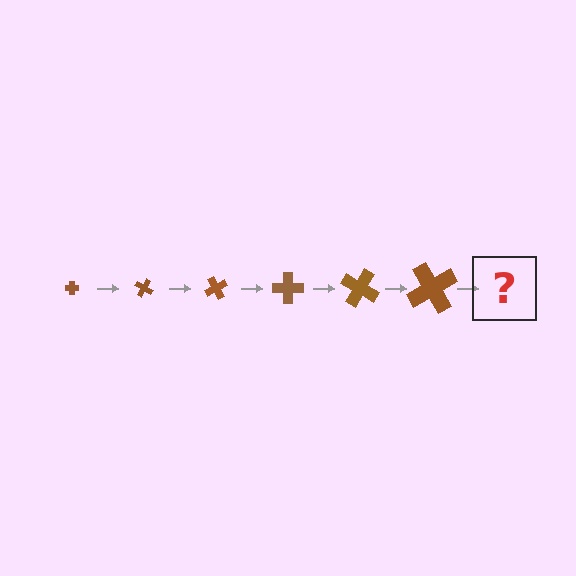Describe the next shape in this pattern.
It should be a cross, larger than the previous one and rotated 180 degrees from the start.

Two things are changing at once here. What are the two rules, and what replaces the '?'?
The two rules are that the cross grows larger each step and it rotates 30 degrees each step. The '?' should be a cross, larger than the previous one and rotated 180 degrees from the start.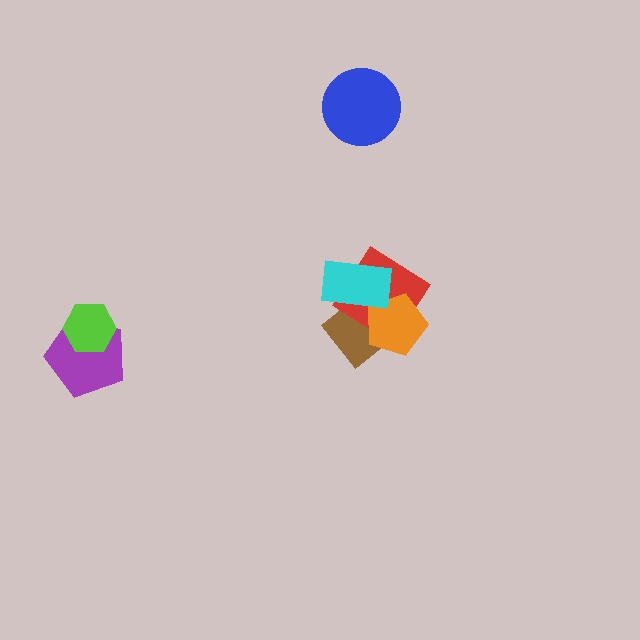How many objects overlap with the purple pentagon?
1 object overlaps with the purple pentagon.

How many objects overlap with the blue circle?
0 objects overlap with the blue circle.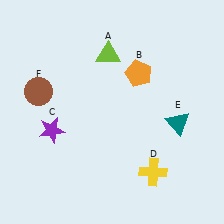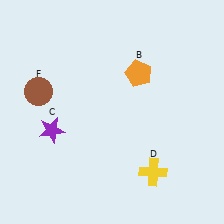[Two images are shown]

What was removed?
The lime triangle (A), the teal triangle (E) were removed in Image 2.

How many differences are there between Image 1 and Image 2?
There are 2 differences between the two images.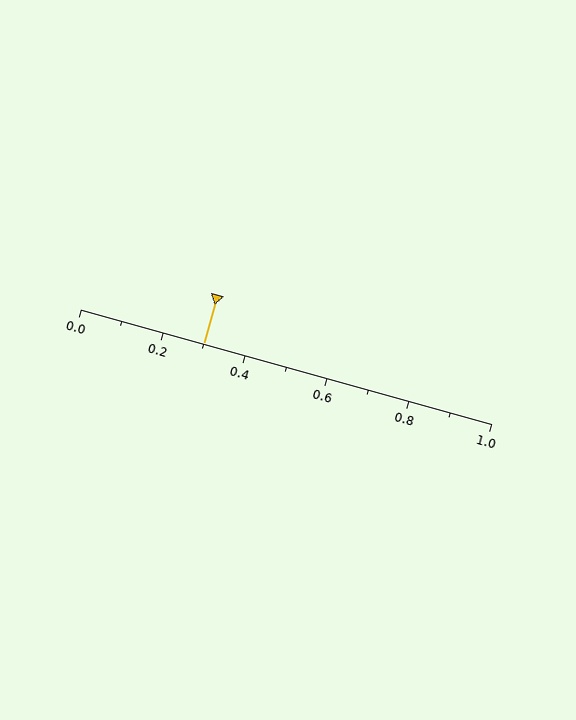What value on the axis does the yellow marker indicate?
The marker indicates approximately 0.3.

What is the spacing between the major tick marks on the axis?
The major ticks are spaced 0.2 apart.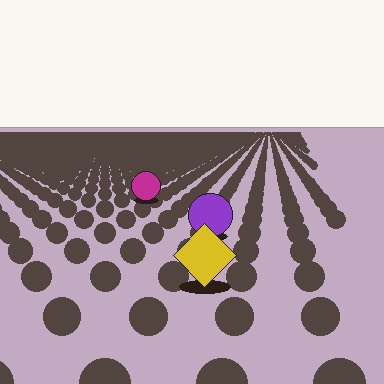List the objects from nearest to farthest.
From nearest to farthest: the yellow diamond, the purple circle, the magenta circle.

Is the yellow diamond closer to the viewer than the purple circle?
Yes. The yellow diamond is closer — you can tell from the texture gradient: the ground texture is coarser near it.